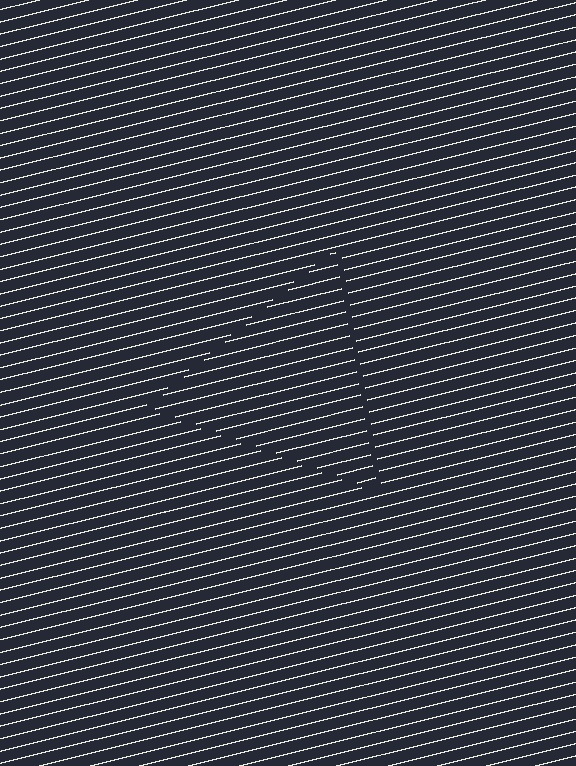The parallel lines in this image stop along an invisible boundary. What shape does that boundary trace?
An illusory triangle. The interior of the shape contains the same grating, shifted by half a period — the contour is defined by the phase discontinuity where line-ends from the inner and outer gratings abut.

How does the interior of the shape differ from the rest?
The interior of the shape contains the same grating, shifted by half a period — the contour is defined by the phase discontinuity where line-ends from the inner and outer gratings abut.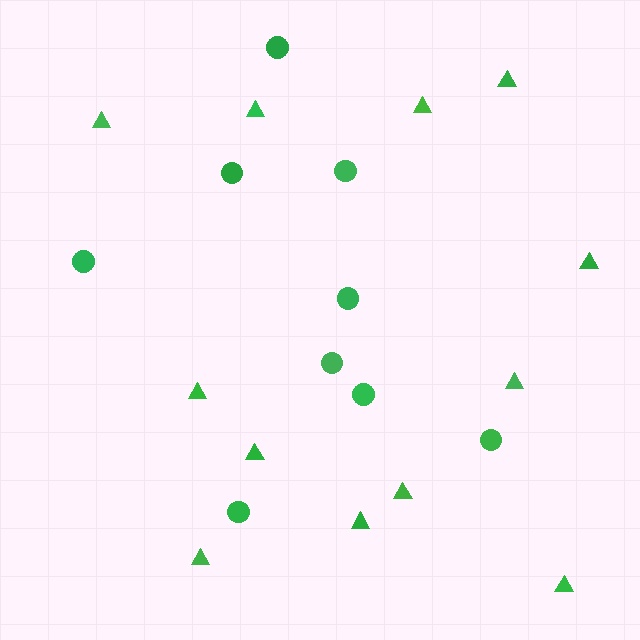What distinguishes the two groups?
There are 2 groups: one group of circles (9) and one group of triangles (12).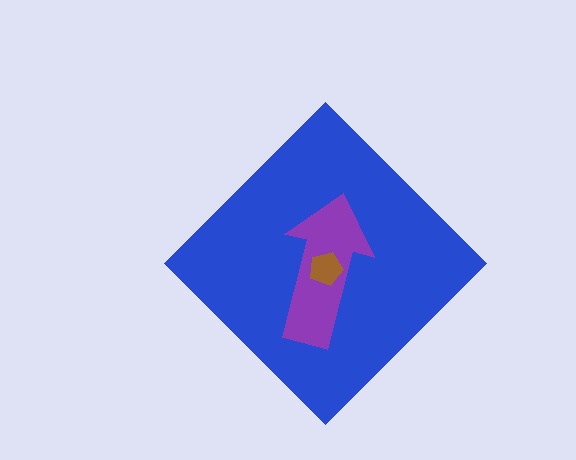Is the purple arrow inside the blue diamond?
Yes.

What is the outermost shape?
The blue diamond.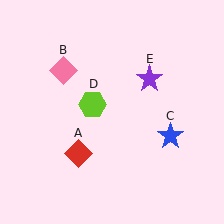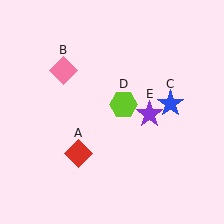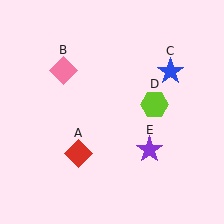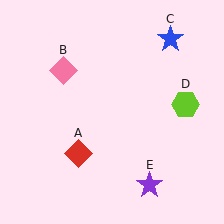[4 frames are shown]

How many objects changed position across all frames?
3 objects changed position: blue star (object C), lime hexagon (object D), purple star (object E).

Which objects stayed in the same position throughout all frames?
Red diamond (object A) and pink diamond (object B) remained stationary.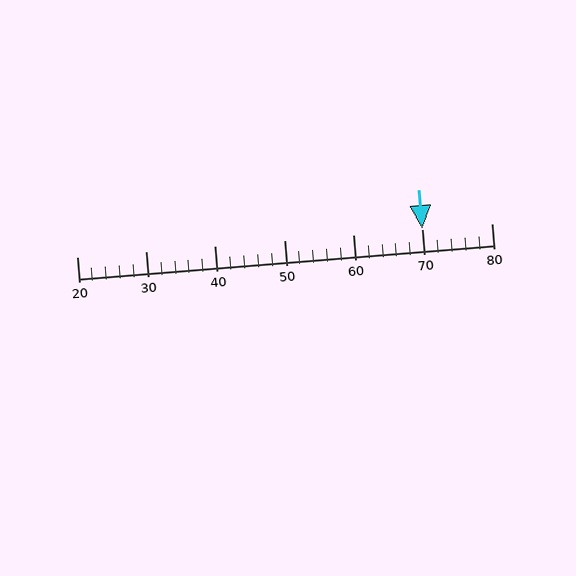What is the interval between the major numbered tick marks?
The major tick marks are spaced 10 units apart.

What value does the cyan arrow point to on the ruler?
The cyan arrow points to approximately 70.